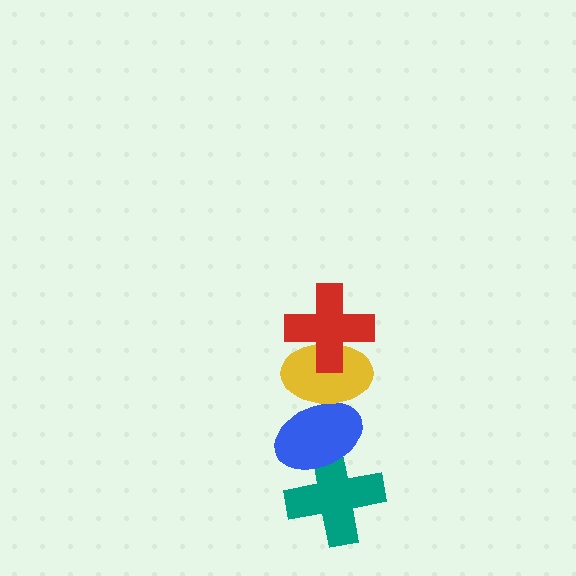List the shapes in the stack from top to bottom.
From top to bottom: the red cross, the yellow ellipse, the blue ellipse, the teal cross.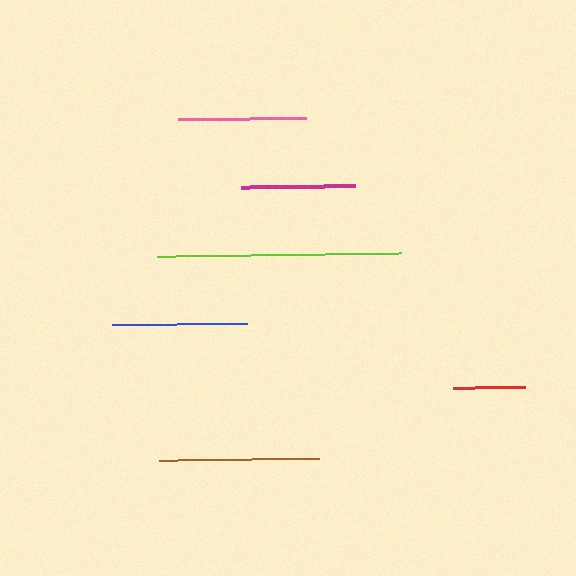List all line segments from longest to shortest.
From longest to shortest: lime, brown, blue, pink, magenta, red.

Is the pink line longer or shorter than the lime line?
The lime line is longer than the pink line.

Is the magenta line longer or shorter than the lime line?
The lime line is longer than the magenta line.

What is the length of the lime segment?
The lime segment is approximately 244 pixels long.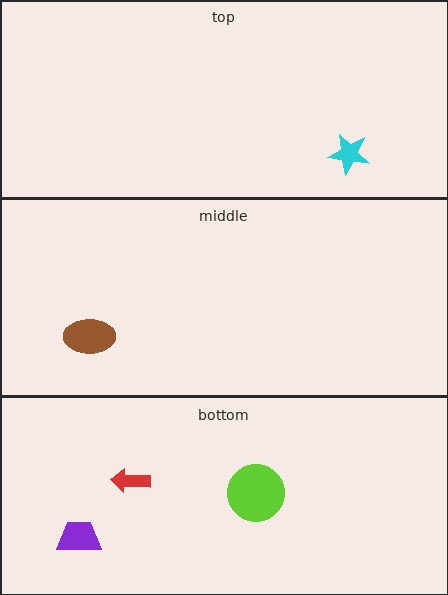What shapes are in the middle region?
The brown ellipse.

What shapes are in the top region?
The cyan star.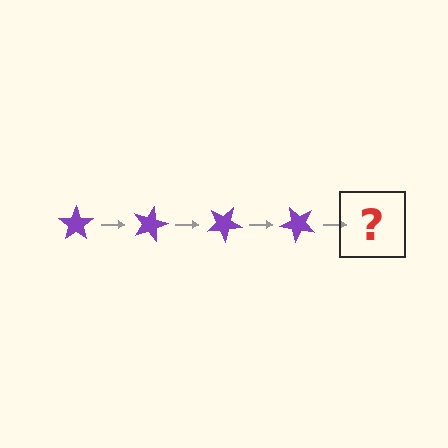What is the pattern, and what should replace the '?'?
The pattern is that the star rotates 15 degrees each step. The '?' should be a purple star rotated 60 degrees.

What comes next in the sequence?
The next element should be a purple star rotated 60 degrees.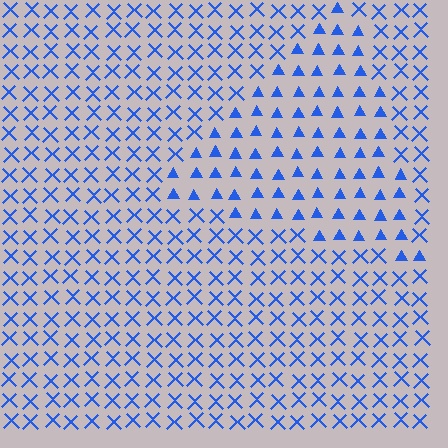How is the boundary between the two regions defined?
The boundary is defined by a change in element shape: triangles inside vs. X marks outside. All elements share the same color and spacing.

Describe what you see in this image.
The image is filled with small blue elements arranged in a uniform grid. A triangle-shaped region contains triangles, while the surrounding area contains X marks. The boundary is defined purely by the change in element shape.